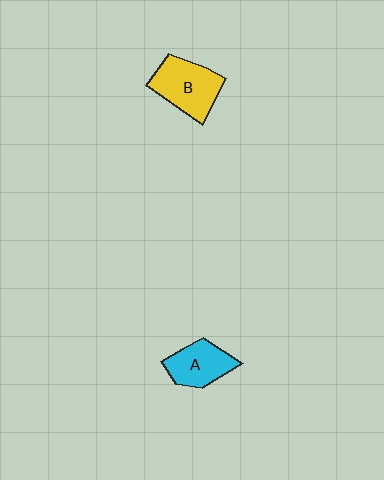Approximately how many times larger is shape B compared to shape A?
Approximately 1.3 times.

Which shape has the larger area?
Shape B (yellow).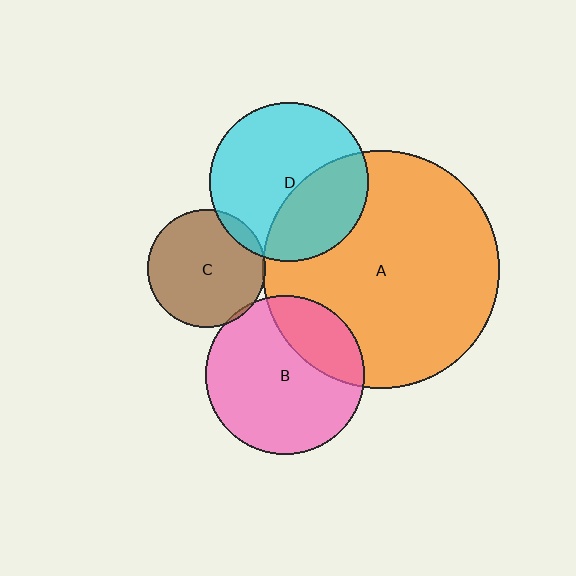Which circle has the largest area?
Circle A (orange).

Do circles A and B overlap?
Yes.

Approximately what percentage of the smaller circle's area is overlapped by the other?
Approximately 25%.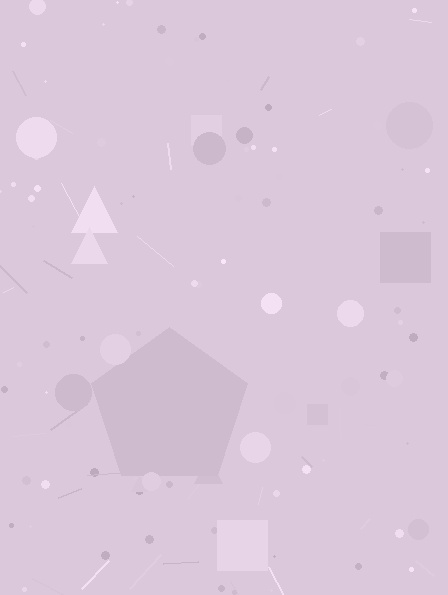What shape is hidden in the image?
A pentagon is hidden in the image.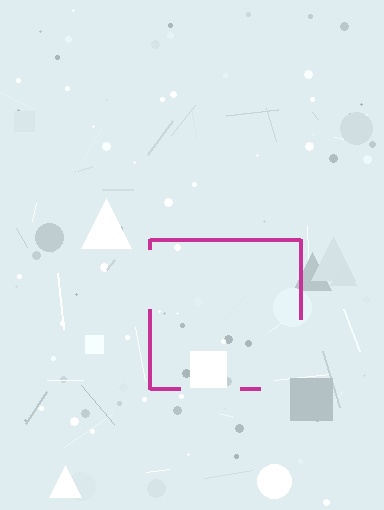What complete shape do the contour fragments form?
The contour fragments form a square.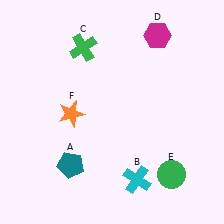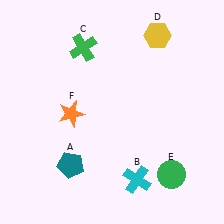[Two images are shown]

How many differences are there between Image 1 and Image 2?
There is 1 difference between the two images.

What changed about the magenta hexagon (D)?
In Image 1, D is magenta. In Image 2, it changed to yellow.